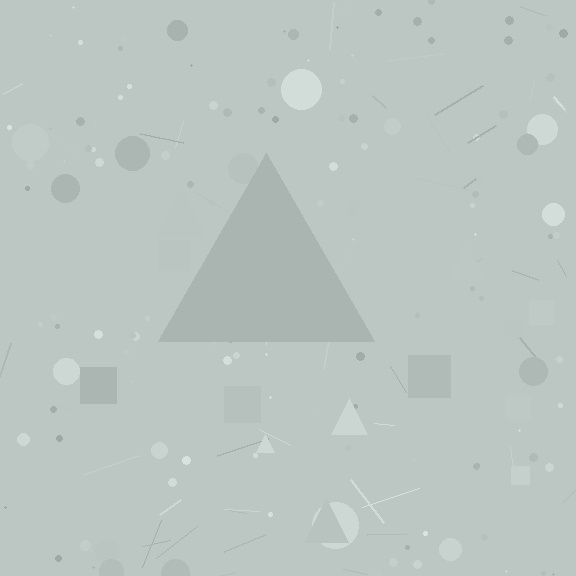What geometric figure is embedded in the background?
A triangle is embedded in the background.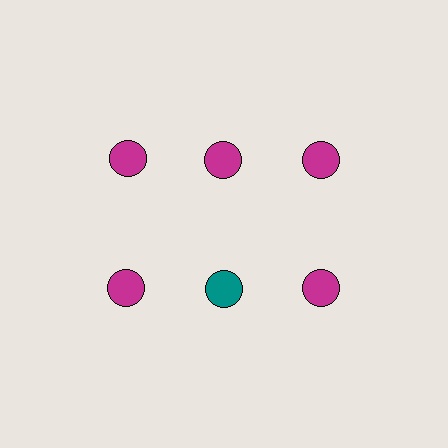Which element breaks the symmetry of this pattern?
The teal circle in the second row, second from left column breaks the symmetry. All other shapes are magenta circles.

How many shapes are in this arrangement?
There are 6 shapes arranged in a grid pattern.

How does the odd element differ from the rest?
It has a different color: teal instead of magenta.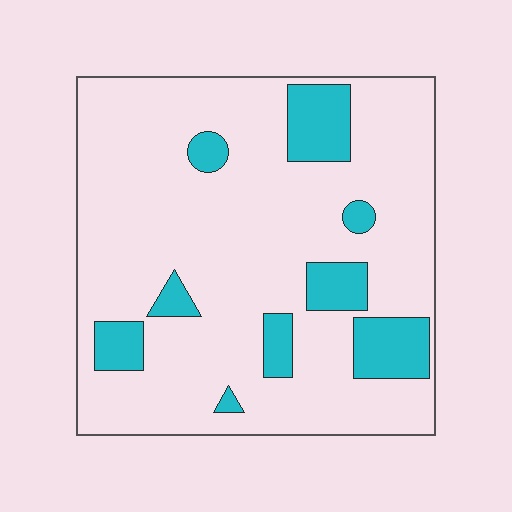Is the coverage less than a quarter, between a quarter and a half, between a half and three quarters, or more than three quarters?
Less than a quarter.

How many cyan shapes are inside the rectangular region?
9.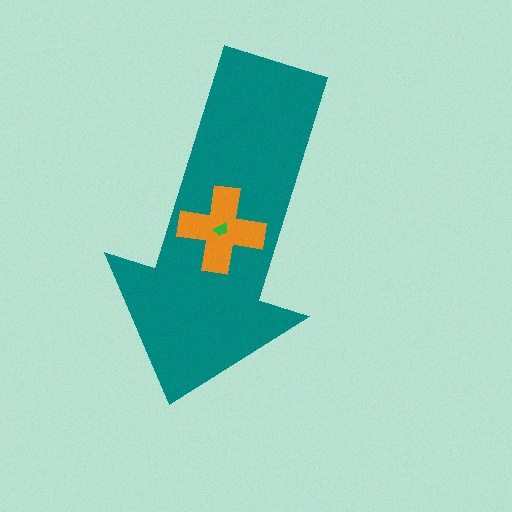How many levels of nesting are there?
3.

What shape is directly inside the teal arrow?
The orange cross.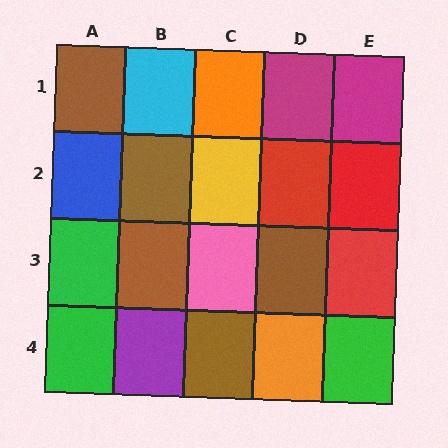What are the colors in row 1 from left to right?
Brown, cyan, orange, magenta, magenta.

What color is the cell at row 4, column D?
Orange.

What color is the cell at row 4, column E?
Green.